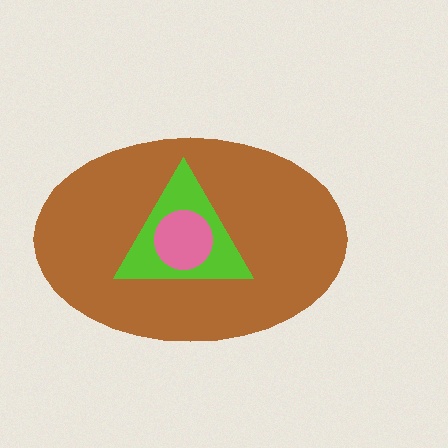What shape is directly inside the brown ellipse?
The lime triangle.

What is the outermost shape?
The brown ellipse.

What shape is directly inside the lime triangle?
The pink circle.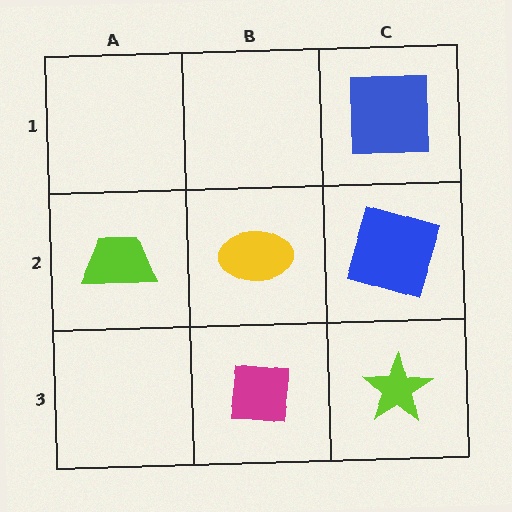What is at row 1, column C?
A blue square.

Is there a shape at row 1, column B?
No, that cell is empty.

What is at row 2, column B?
A yellow ellipse.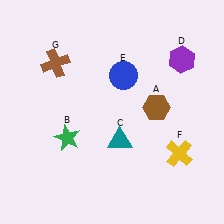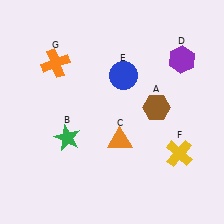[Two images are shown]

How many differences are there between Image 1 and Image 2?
There are 2 differences between the two images.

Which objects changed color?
C changed from teal to orange. G changed from brown to orange.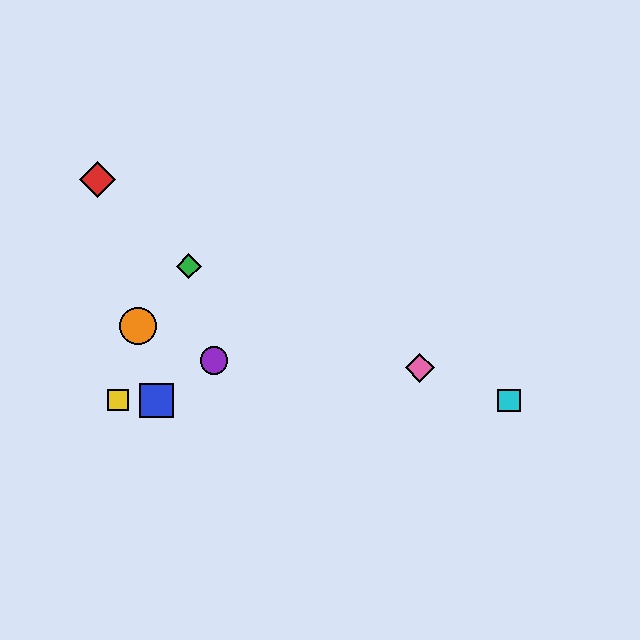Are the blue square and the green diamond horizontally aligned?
No, the blue square is at y≈400 and the green diamond is at y≈266.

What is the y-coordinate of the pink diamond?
The pink diamond is at y≈368.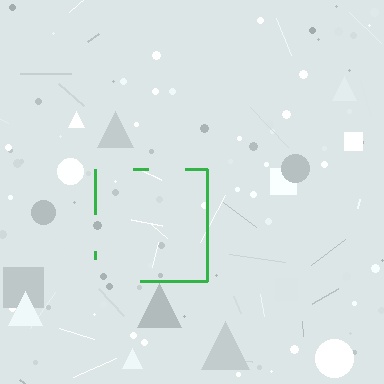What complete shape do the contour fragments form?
The contour fragments form a square.